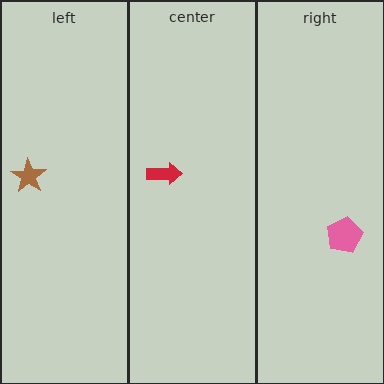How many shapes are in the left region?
1.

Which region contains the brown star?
The left region.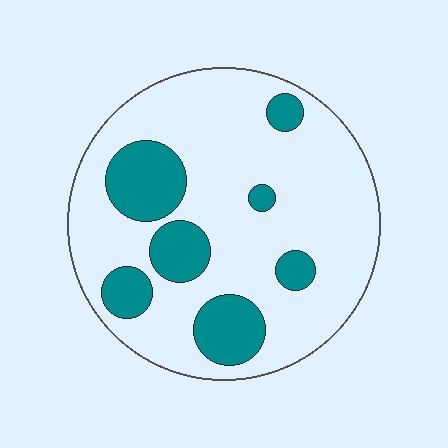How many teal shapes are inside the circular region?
7.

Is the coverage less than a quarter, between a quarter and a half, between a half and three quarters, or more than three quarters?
Less than a quarter.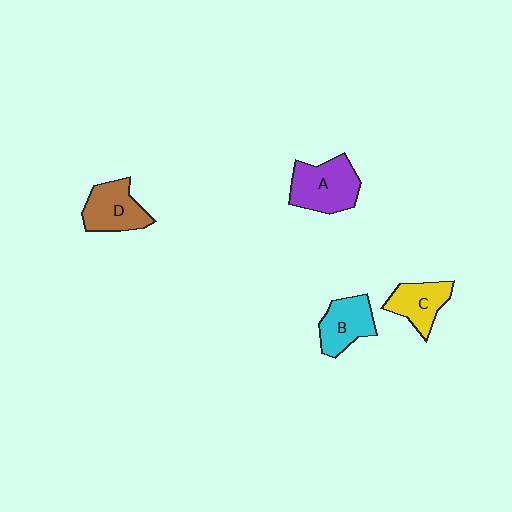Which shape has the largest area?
Shape A (purple).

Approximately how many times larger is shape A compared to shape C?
Approximately 1.4 times.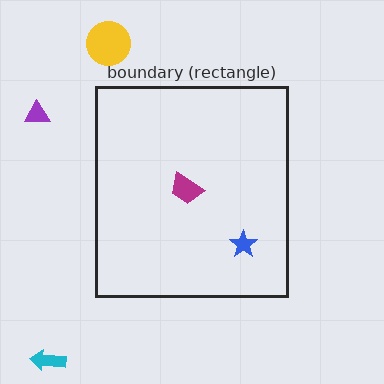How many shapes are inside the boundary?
2 inside, 3 outside.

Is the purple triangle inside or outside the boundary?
Outside.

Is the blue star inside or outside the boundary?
Inside.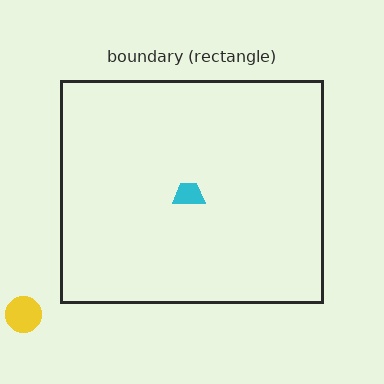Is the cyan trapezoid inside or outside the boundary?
Inside.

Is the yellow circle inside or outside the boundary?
Outside.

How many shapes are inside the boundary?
1 inside, 1 outside.